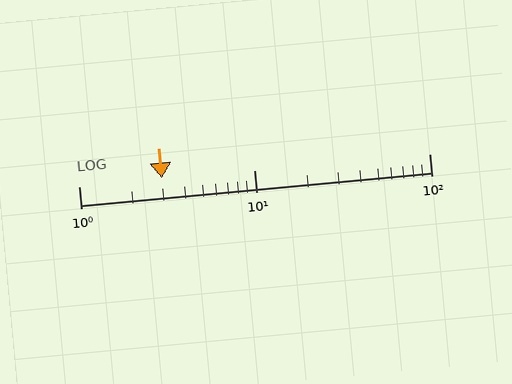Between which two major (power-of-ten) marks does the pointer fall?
The pointer is between 1 and 10.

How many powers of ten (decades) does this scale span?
The scale spans 2 decades, from 1 to 100.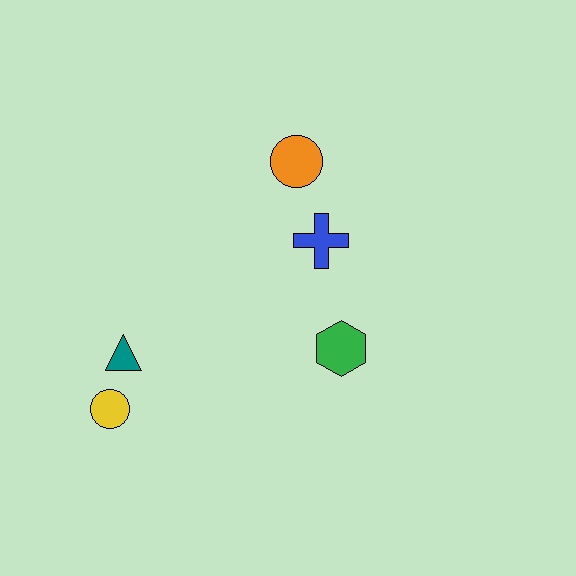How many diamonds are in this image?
There are no diamonds.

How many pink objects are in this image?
There are no pink objects.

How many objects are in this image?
There are 5 objects.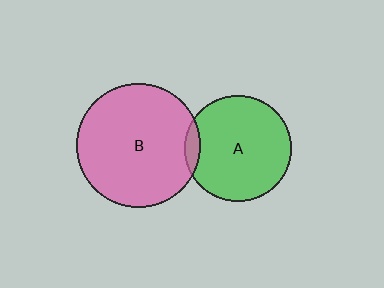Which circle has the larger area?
Circle B (pink).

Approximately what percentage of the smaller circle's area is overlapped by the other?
Approximately 5%.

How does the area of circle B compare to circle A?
Approximately 1.4 times.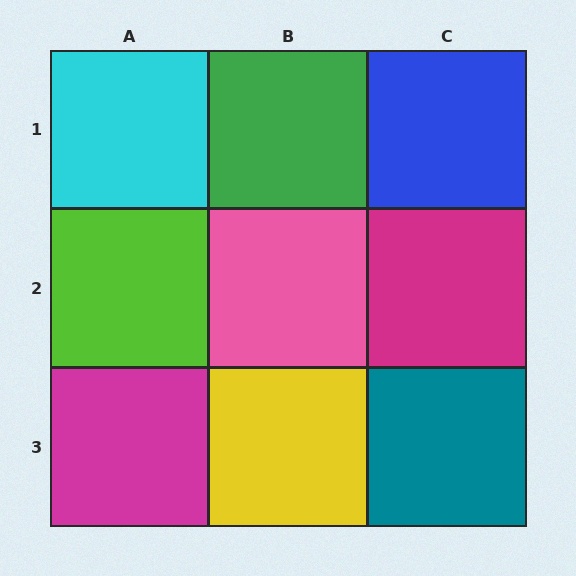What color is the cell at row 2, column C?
Magenta.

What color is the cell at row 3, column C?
Teal.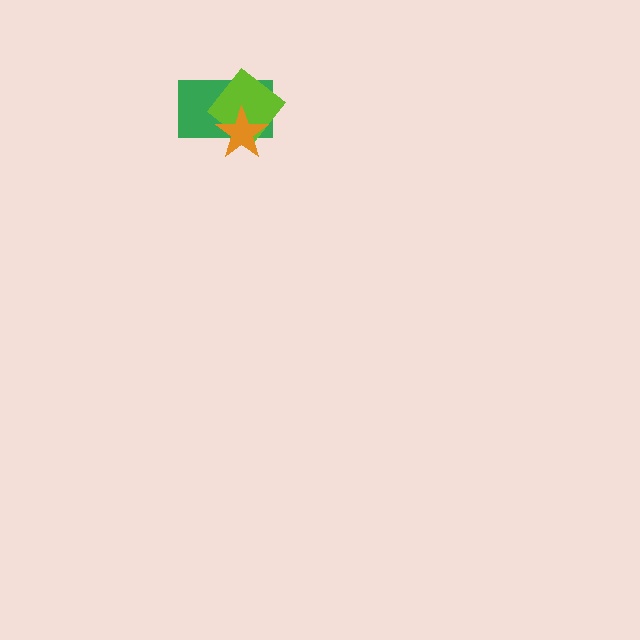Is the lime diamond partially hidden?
Yes, it is partially covered by another shape.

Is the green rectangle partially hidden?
Yes, it is partially covered by another shape.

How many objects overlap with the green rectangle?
2 objects overlap with the green rectangle.